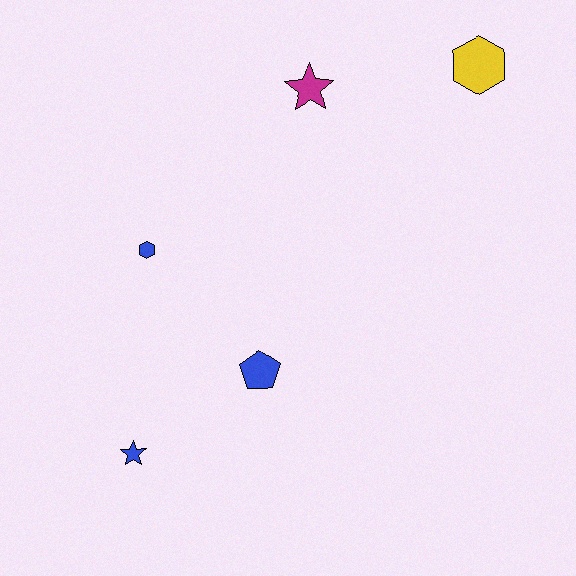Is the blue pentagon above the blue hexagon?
No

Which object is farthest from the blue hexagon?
The yellow hexagon is farthest from the blue hexagon.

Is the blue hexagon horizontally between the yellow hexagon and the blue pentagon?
No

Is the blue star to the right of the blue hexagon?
No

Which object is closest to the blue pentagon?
The blue star is closest to the blue pentagon.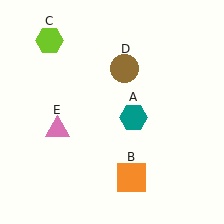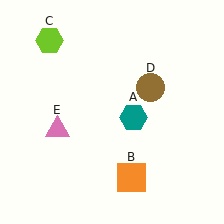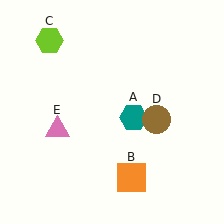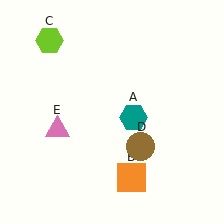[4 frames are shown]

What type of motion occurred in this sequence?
The brown circle (object D) rotated clockwise around the center of the scene.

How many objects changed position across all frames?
1 object changed position: brown circle (object D).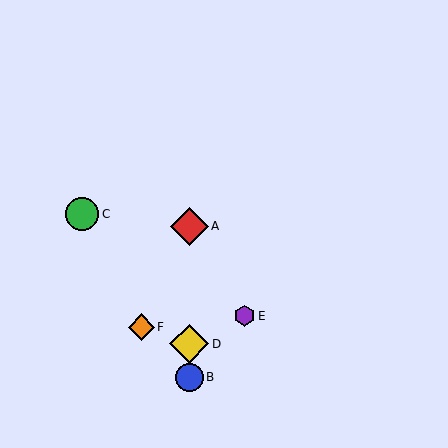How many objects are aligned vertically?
3 objects (A, B, D) are aligned vertically.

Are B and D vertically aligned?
Yes, both are at x≈189.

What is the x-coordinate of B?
Object B is at x≈189.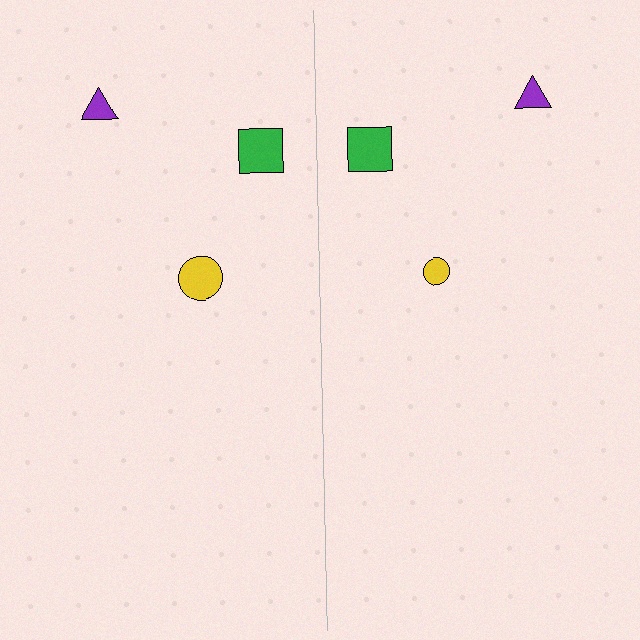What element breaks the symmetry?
The yellow circle on the right side has a different size than its mirror counterpart.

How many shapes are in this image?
There are 6 shapes in this image.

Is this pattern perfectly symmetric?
No, the pattern is not perfectly symmetric. The yellow circle on the right side has a different size than its mirror counterpart.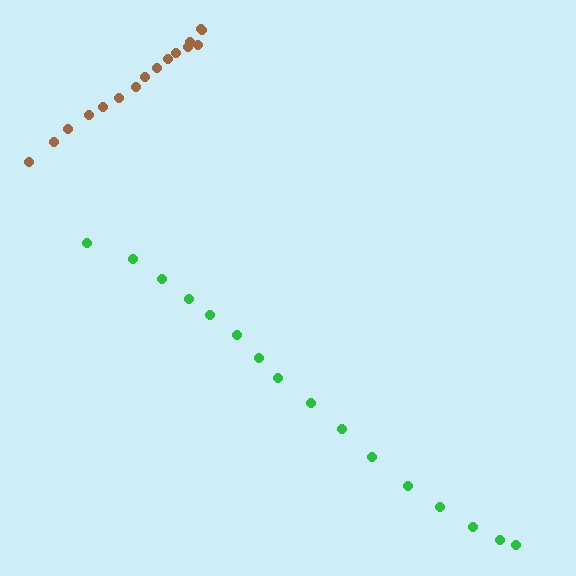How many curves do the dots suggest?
There are 2 distinct paths.